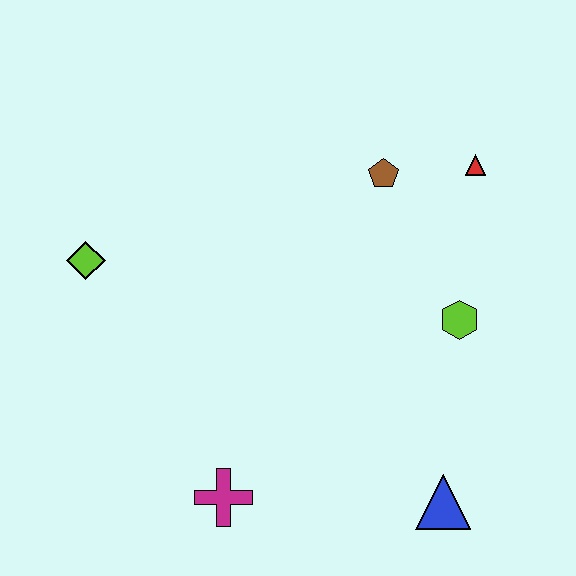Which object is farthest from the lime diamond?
The blue triangle is farthest from the lime diamond.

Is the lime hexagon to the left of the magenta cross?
No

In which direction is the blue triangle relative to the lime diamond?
The blue triangle is to the right of the lime diamond.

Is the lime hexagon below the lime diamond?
Yes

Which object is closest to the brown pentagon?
The red triangle is closest to the brown pentagon.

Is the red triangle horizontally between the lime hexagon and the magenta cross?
No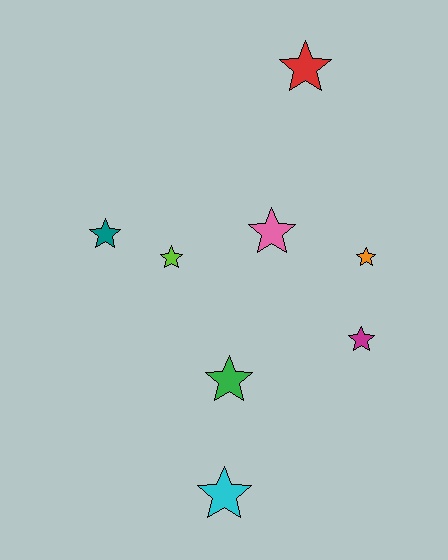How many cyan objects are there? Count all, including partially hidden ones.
There is 1 cyan object.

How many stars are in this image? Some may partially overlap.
There are 8 stars.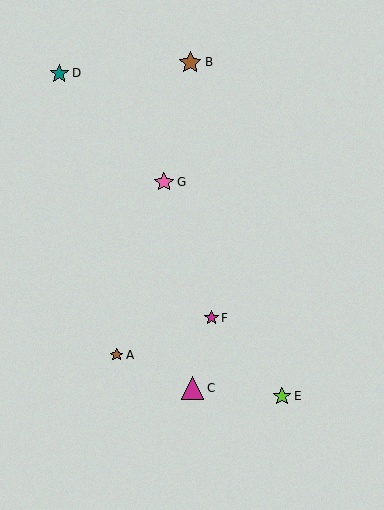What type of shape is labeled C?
Shape C is a magenta triangle.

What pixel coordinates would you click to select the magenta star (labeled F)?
Click at (211, 318) to select the magenta star F.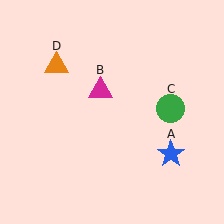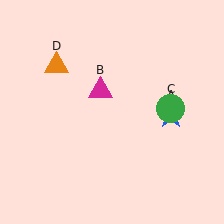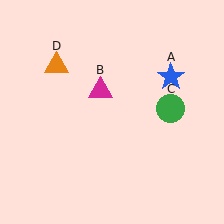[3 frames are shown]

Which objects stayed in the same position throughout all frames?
Magenta triangle (object B) and green circle (object C) and orange triangle (object D) remained stationary.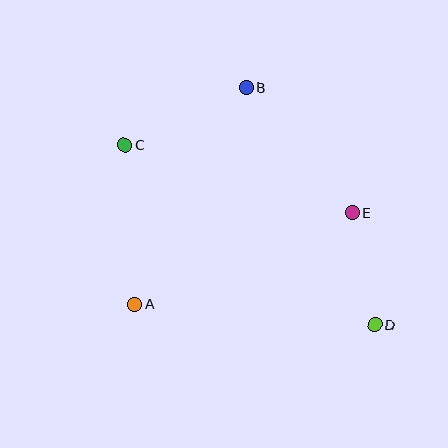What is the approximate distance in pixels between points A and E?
The distance between A and E is approximately 236 pixels.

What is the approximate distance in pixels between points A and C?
The distance between A and C is approximately 160 pixels.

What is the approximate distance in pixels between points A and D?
The distance between A and D is approximately 241 pixels.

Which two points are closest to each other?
Points D and E are closest to each other.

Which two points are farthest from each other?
Points C and D are farthest from each other.